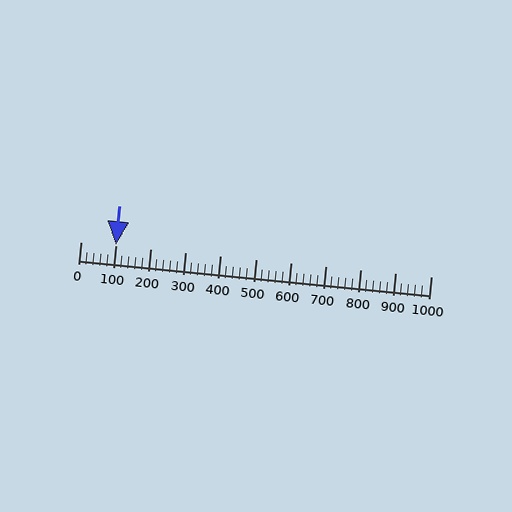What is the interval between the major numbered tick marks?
The major tick marks are spaced 100 units apart.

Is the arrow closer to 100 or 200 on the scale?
The arrow is closer to 100.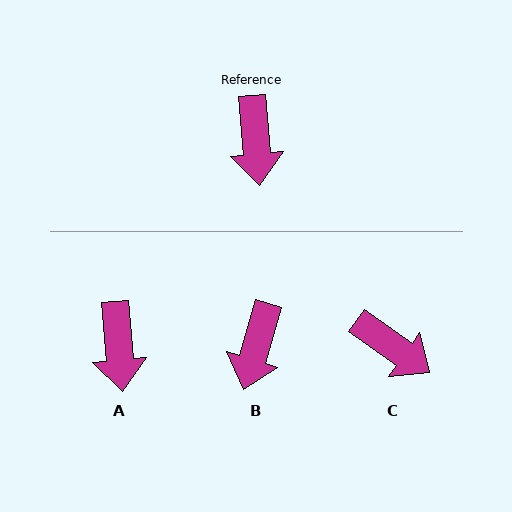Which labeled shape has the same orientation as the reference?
A.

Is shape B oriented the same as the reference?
No, it is off by about 21 degrees.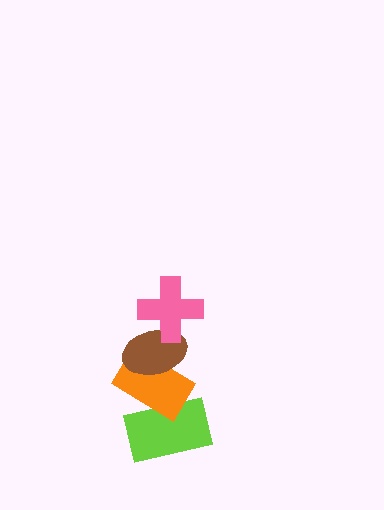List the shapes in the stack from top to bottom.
From top to bottom: the pink cross, the brown ellipse, the orange rectangle, the lime rectangle.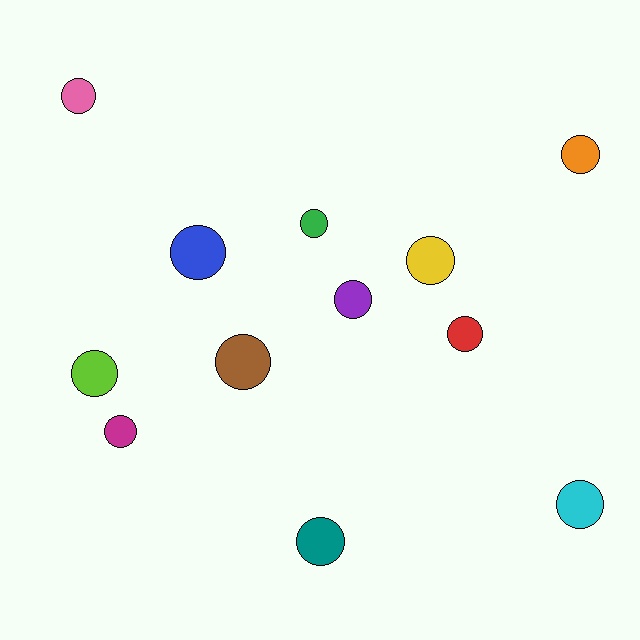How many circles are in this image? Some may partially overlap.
There are 12 circles.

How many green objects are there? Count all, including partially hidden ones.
There is 1 green object.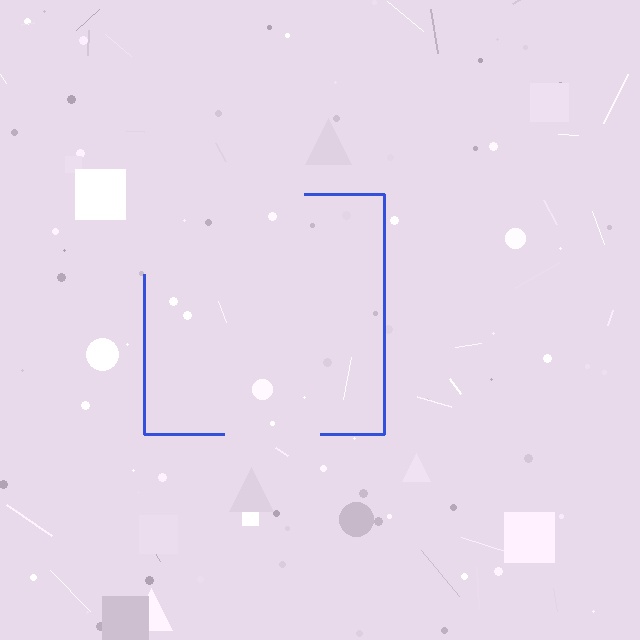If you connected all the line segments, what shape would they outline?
They would outline a square.